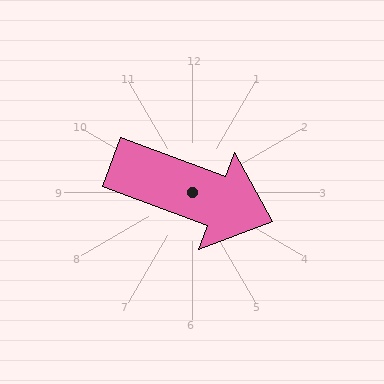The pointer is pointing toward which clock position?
Roughly 4 o'clock.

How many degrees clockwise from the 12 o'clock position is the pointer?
Approximately 110 degrees.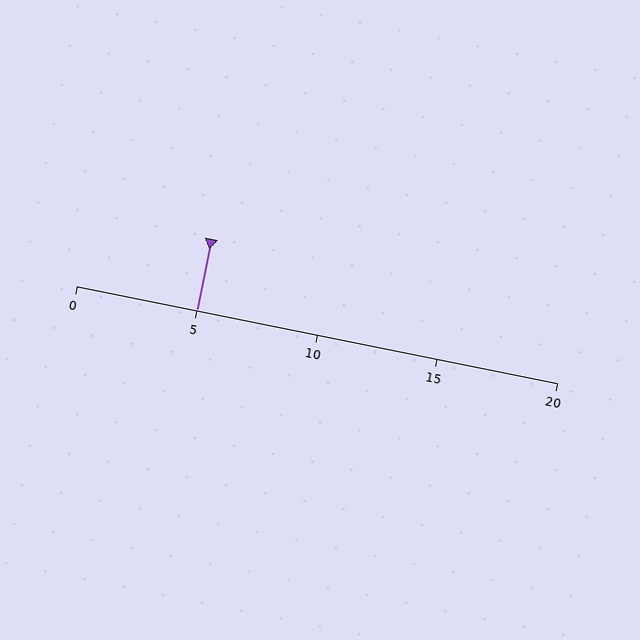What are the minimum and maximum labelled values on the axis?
The axis runs from 0 to 20.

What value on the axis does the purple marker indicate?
The marker indicates approximately 5.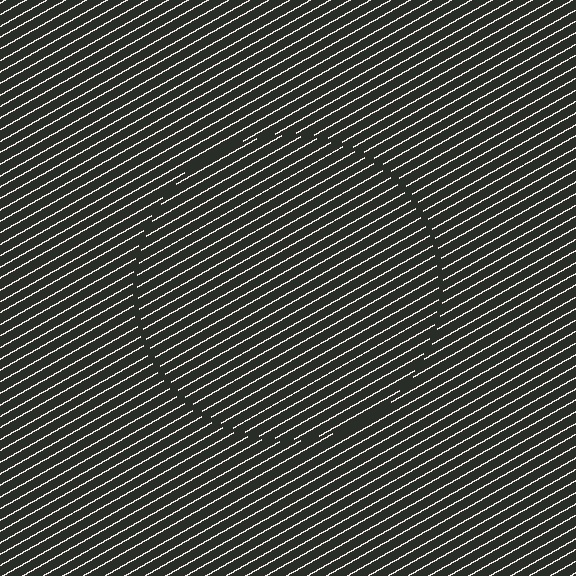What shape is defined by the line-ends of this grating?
An illusory circle. The interior of the shape contains the same grating, shifted by half a period — the contour is defined by the phase discontinuity where line-ends from the inner and outer gratings abut.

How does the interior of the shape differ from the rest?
The interior of the shape contains the same grating, shifted by half a period — the contour is defined by the phase discontinuity where line-ends from the inner and outer gratings abut.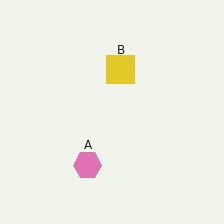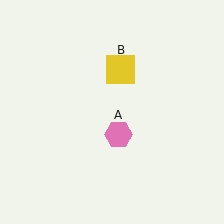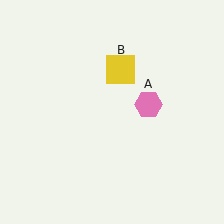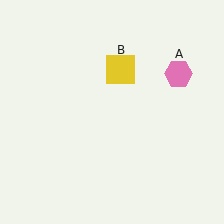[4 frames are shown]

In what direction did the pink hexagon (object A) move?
The pink hexagon (object A) moved up and to the right.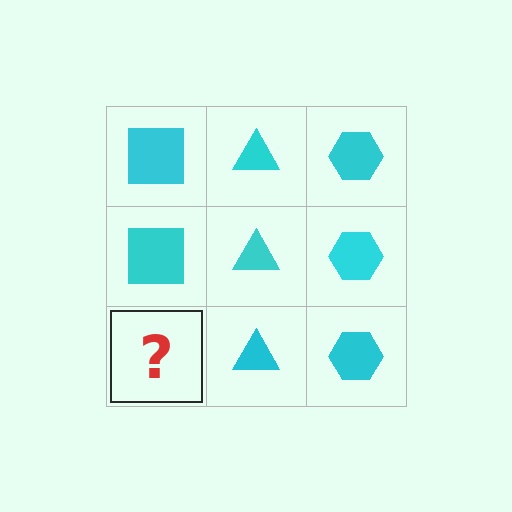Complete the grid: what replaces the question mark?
The question mark should be replaced with a cyan square.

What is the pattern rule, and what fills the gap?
The rule is that each column has a consistent shape. The gap should be filled with a cyan square.